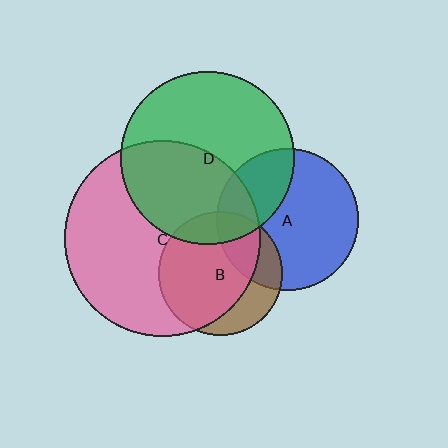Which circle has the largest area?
Circle C (pink).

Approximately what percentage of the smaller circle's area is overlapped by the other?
Approximately 25%.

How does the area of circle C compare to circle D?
Approximately 1.3 times.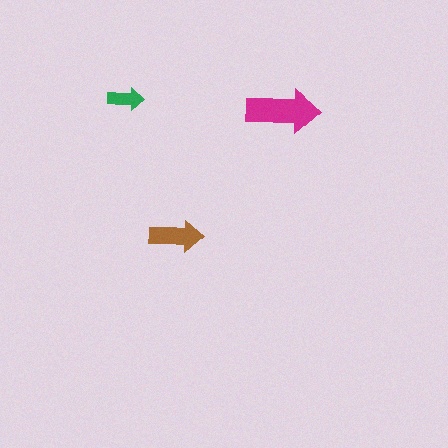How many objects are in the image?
There are 3 objects in the image.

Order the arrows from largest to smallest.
the magenta one, the brown one, the green one.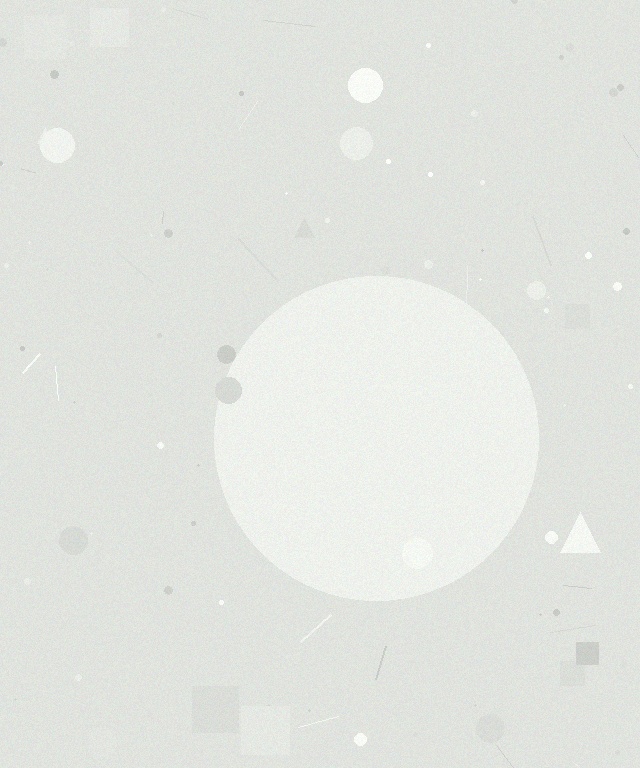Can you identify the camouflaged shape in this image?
The camouflaged shape is a circle.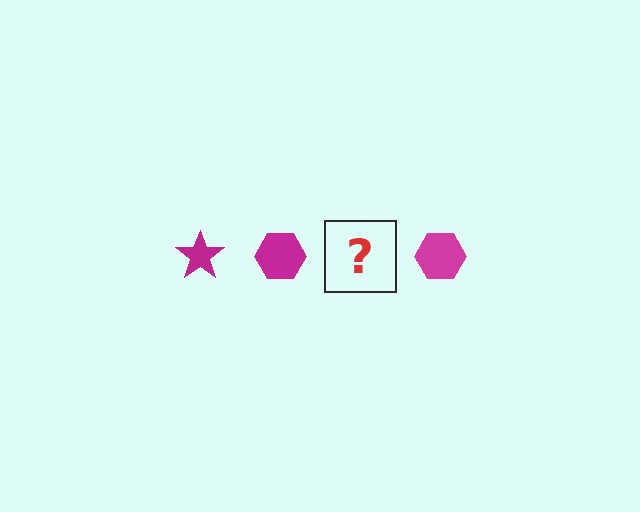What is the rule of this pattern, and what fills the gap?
The rule is that the pattern cycles through star, hexagon shapes in magenta. The gap should be filled with a magenta star.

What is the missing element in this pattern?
The missing element is a magenta star.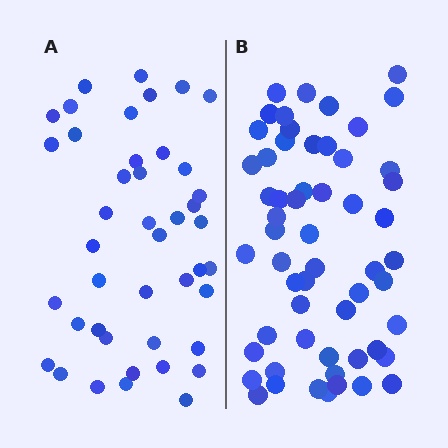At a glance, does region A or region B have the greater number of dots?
Region B (the right region) has more dots.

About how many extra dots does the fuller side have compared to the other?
Region B has approximately 15 more dots than region A.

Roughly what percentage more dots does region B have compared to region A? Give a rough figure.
About 35% more.